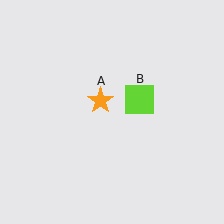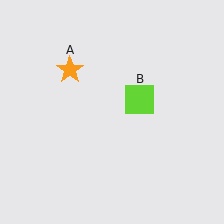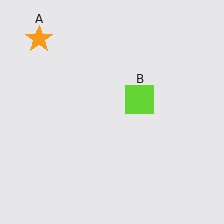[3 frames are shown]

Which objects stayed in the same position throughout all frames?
Lime square (object B) remained stationary.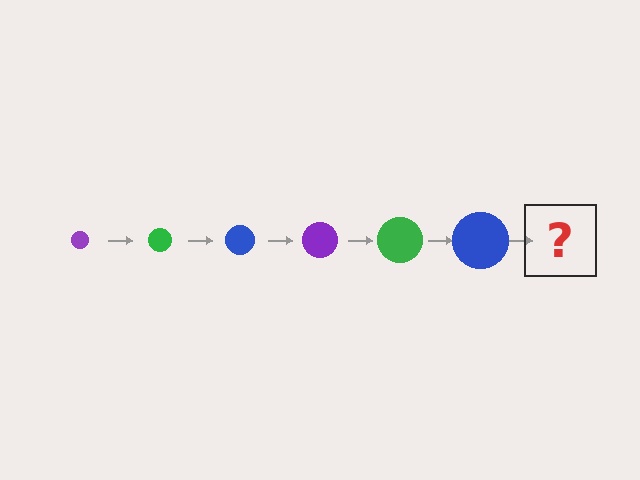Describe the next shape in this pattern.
It should be a purple circle, larger than the previous one.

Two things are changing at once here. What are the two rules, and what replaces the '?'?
The two rules are that the circle grows larger each step and the color cycles through purple, green, and blue. The '?' should be a purple circle, larger than the previous one.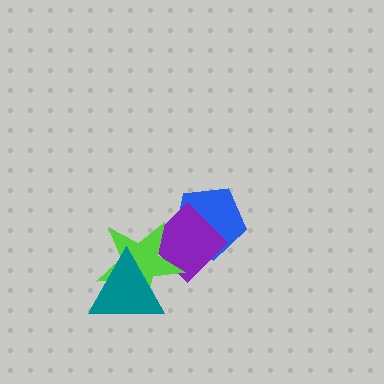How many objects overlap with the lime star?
2 objects overlap with the lime star.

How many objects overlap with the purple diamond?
2 objects overlap with the purple diamond.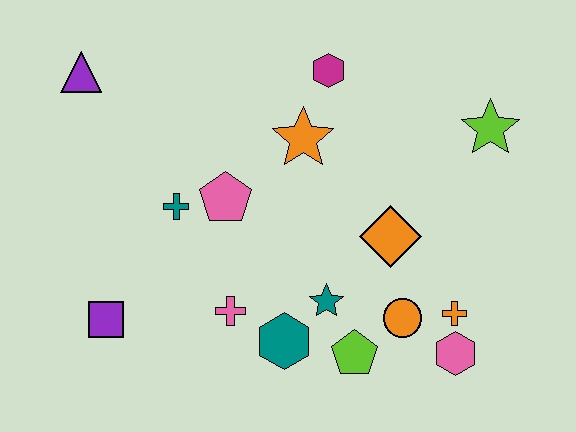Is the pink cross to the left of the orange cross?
Yes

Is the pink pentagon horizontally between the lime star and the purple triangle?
Yes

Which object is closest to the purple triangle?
The teal cross is closest to the purple triangle.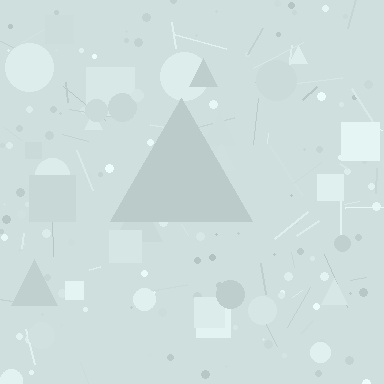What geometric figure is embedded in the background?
A triangle is embedded in the background.